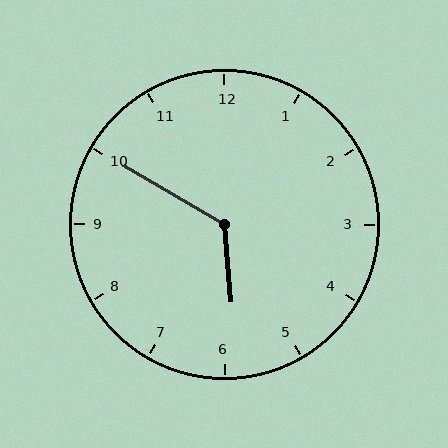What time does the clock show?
5:50.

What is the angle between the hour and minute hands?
Approximately 125 degrees.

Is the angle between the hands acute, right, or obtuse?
It is obtuse.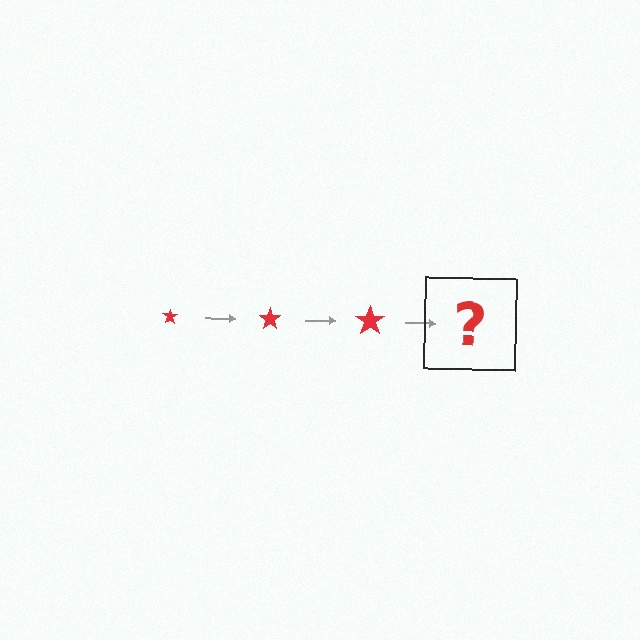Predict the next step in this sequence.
The next step is a red star, larger than the previous one.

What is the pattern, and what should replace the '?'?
The pattern is that the star gets progressively larger each step. The '?' should be a red star, larger than the previous one.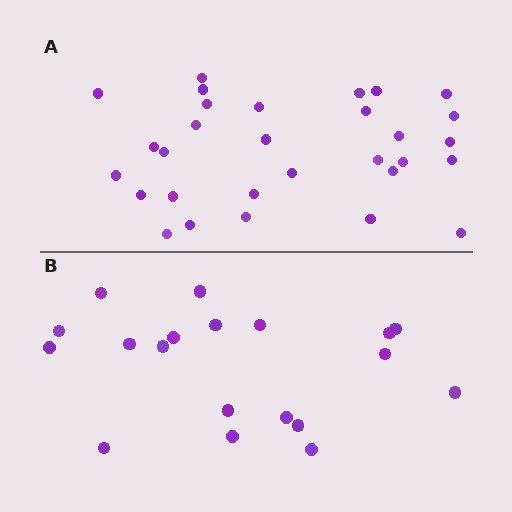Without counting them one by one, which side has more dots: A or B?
Region A (the top region) has more dots.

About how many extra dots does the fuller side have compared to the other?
Region A has roughly 12 or so more dots than region B.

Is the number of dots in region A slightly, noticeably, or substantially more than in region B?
Region A has substantially more. The ratio is roughly 1.6 to 1.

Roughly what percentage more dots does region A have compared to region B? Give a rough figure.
About 60% more.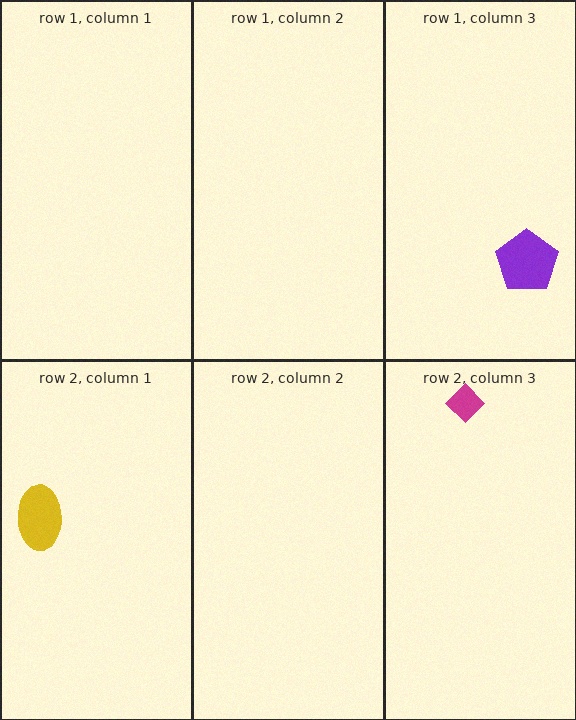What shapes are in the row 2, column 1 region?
The yellow ellipse.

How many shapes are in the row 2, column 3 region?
1.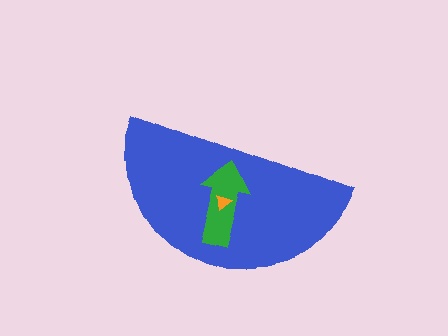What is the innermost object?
The orange triangle.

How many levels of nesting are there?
3.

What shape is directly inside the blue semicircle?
The green arrow.